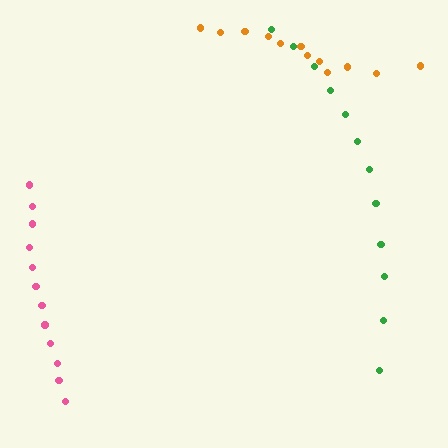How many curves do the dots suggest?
There are 3 distinct paths.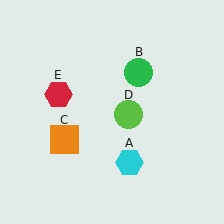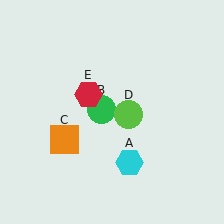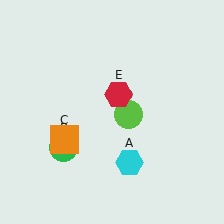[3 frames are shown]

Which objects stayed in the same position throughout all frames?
Cyan hexagon (object A) and orange square (object C) and lime circle (object D) remained stationary.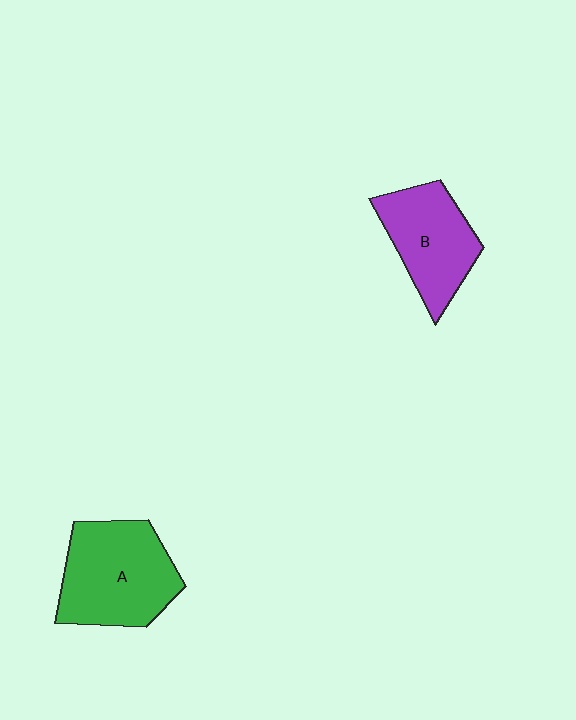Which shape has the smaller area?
Shape B (purple).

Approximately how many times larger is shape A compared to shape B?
Approximately 1.3 times.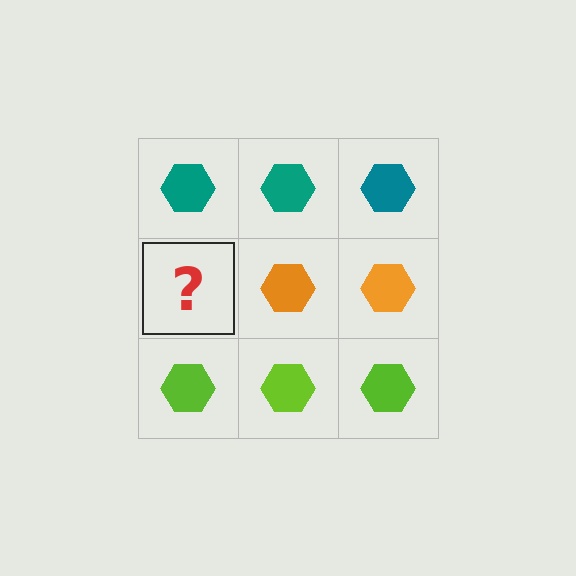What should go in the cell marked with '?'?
The missing cell should contain an orange hexagon.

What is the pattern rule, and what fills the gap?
The rule is that each row has a consistent color. The gap should be filled with an orange hexagon.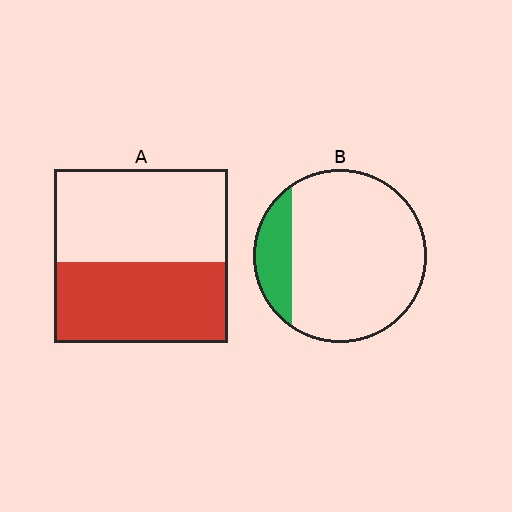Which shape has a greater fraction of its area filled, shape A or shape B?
Shape A.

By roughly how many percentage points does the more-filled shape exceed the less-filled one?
By roughly 30 percentage points (A over B).